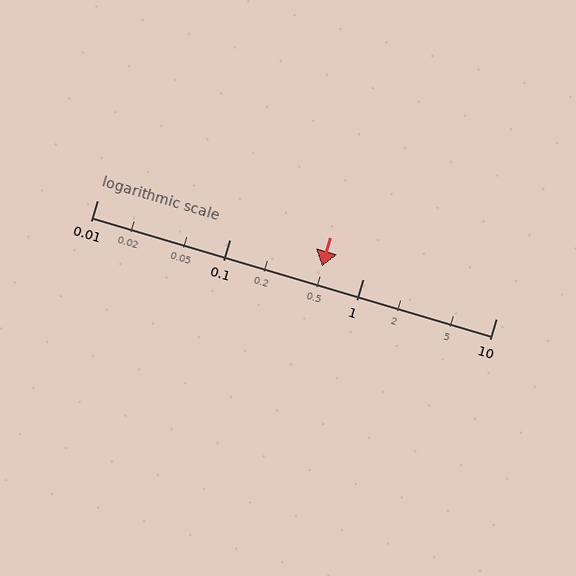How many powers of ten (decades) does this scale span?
The scale spans 3 decades, from 0.01 to 10.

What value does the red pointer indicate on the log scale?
The pointer indicates approximately 0.49.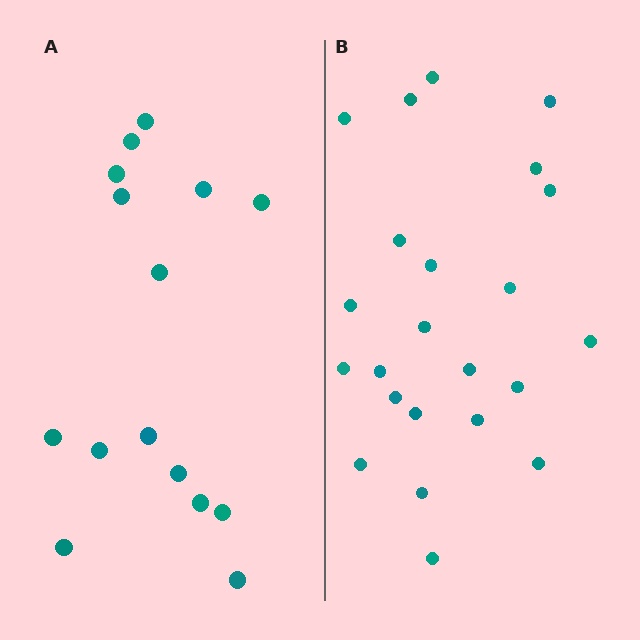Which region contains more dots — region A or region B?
Region B (the right region) has more dots.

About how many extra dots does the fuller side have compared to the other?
Region B has roughly 8 or so more dots than region A.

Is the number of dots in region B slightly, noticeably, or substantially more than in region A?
Region B has substantially more. The ratio is roughly 1.5 to 1.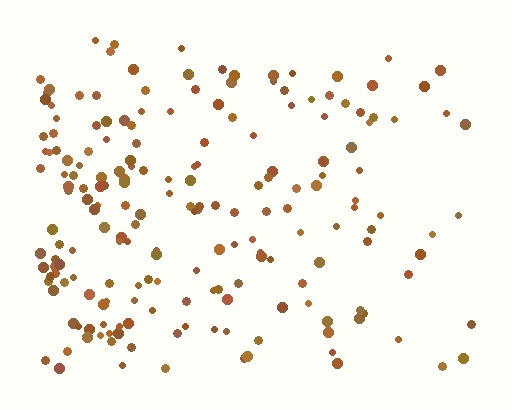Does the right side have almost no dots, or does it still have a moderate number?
Still a moderate number, just noticeably fewer than the left.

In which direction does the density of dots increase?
From right to left, with the left side densest.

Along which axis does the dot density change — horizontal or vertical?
Horizontal.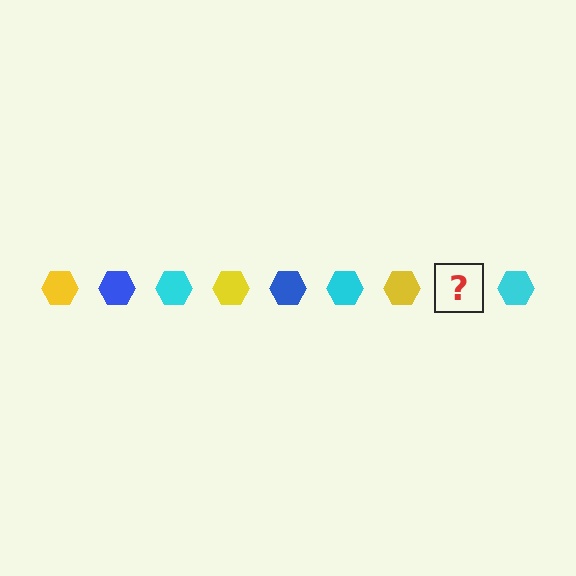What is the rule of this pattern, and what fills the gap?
The rule is that the pattern cycles through yellow, blue, cyan hexagons. The gap should be filled with a blue hexagon.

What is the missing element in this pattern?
The missing element is a blue hexagon.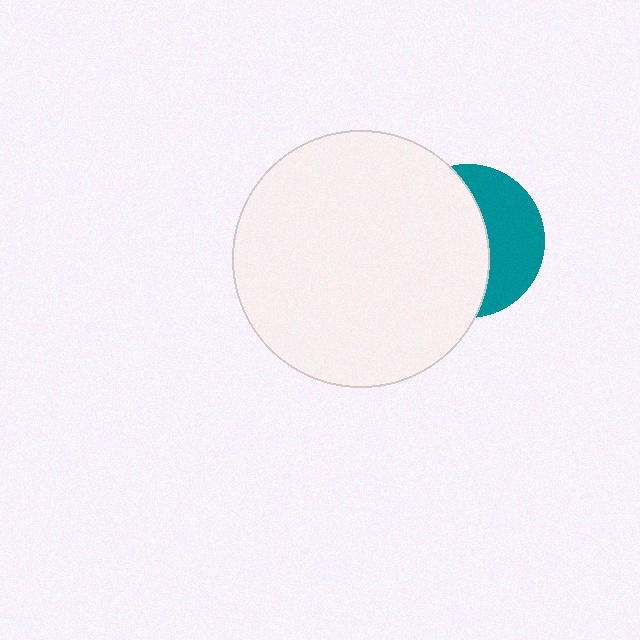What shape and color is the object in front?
The object in front is a white circle.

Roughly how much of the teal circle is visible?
A small part of it is visible (roughly 40%).